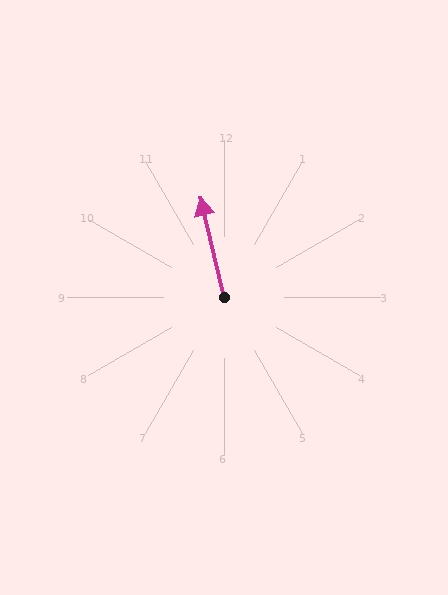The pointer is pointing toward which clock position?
Roughly 12 o'clock.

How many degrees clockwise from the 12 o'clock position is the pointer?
Approximately 347 degrees.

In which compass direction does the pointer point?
North.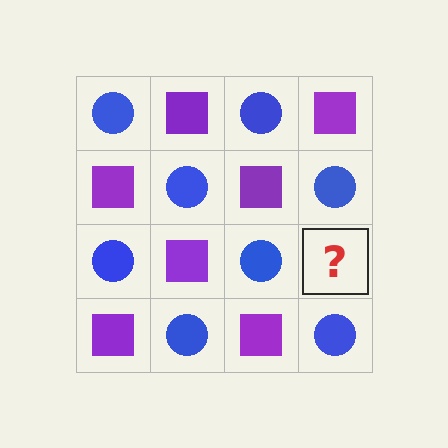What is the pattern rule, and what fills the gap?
The rule is that it alternates blue circle and purple square in a checkerboard pattern. The gap should be filled with a purple square.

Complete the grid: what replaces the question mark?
The question mark should be replaced with a purple square.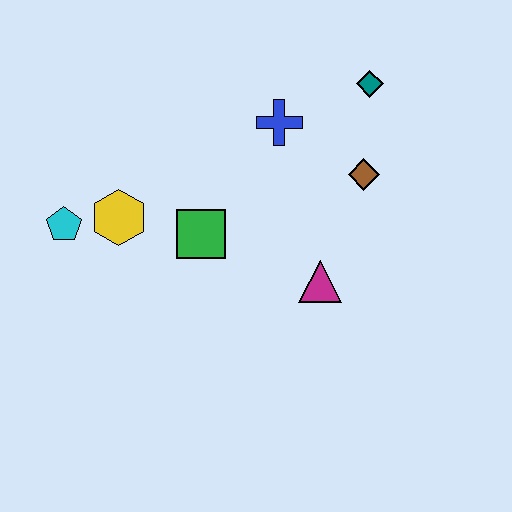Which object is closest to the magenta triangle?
The brown diamond is closest to the magenta triangle.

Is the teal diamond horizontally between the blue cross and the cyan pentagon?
No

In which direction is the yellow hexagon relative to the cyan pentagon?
The yellow hexagon is to the right of the cyan pentagon.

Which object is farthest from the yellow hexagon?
The teal diamond is farthest from the yellow hexagon.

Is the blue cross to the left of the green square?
No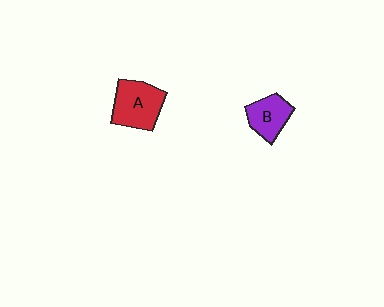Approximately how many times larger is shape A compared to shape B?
Approximately 1.4 times.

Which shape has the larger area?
Shape A (red).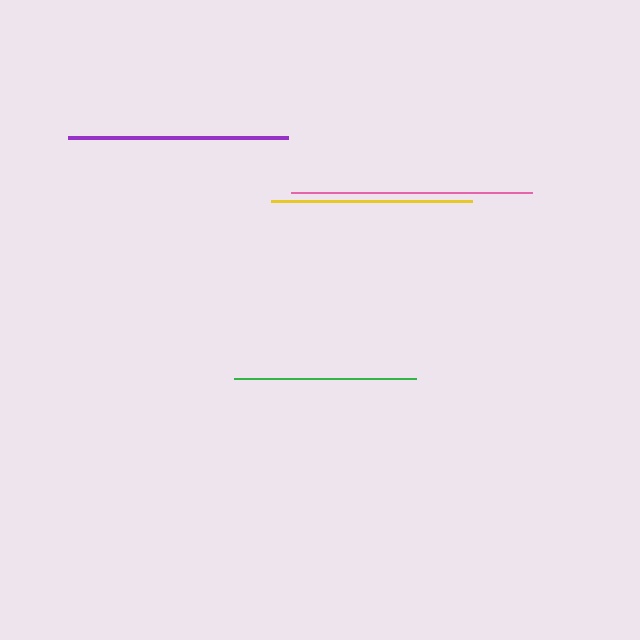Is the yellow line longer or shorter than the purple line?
The purple line is longer than the yellow line.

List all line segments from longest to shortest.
From longest to shortest: pink, purple, yellow, green.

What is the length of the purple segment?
The purple segment is approximately 220 pixels long.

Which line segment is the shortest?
The green line is the shortest at approximately 182 pixels.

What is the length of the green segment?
The green segment is approximately 182 pixels long.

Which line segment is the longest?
The pink line is the longest at approximately 241 pixels.